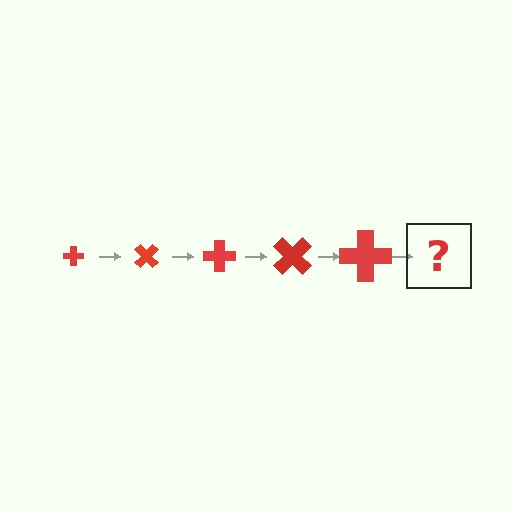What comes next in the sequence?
The next element should be a cross, larger than the previous one and rotated 225 degrees from the start.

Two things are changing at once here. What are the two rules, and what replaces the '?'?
The two rules are that the cross grows larger each step and it rotates 45 degrees each step. The '?' should be a cross, larger than the previous one and rotated 225 degrees from the start.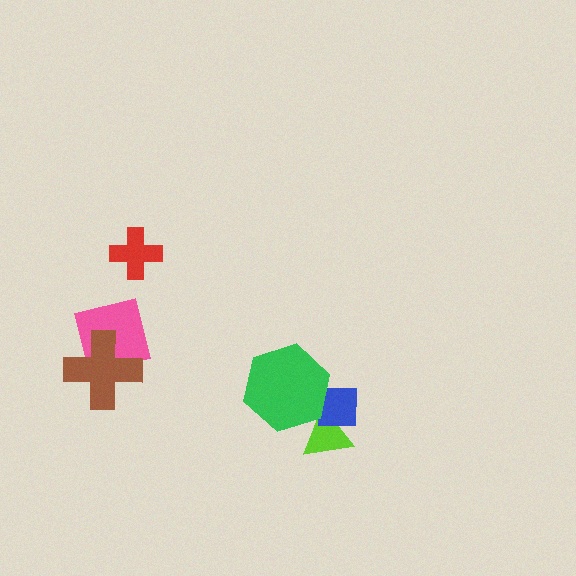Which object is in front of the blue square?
The green hexagon is in front of the blue square.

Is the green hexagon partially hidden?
No, no other shape covers it.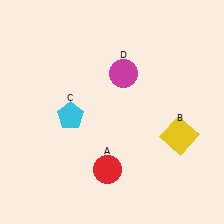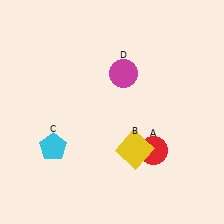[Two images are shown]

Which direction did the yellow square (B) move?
The yellow square (B) moved left.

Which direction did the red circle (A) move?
The red circle (A) moved right.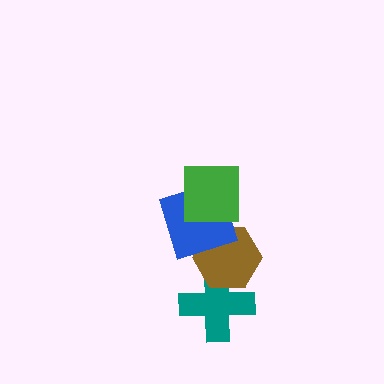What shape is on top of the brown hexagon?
The blue square is on top of the brown hexagon.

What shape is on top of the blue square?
The green square is on top of the blue square.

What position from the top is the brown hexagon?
The brown hexagon is 3rd from the top.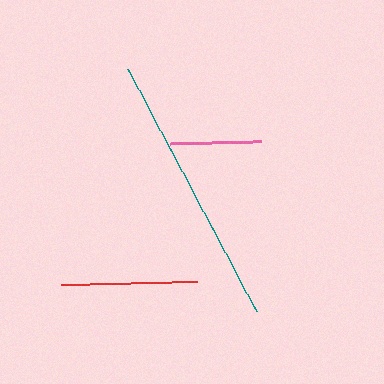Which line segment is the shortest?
The pink line is the shortest at approximately 91 pixels.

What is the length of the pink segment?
The pink segment is approximately 91 pixels long.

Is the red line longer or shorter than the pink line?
The red line is longer than the pink line.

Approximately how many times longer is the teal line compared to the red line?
The teal line is approximately 2.0 times the length of the red line.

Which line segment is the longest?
The teal line is the longest at approximately 274 pixels.